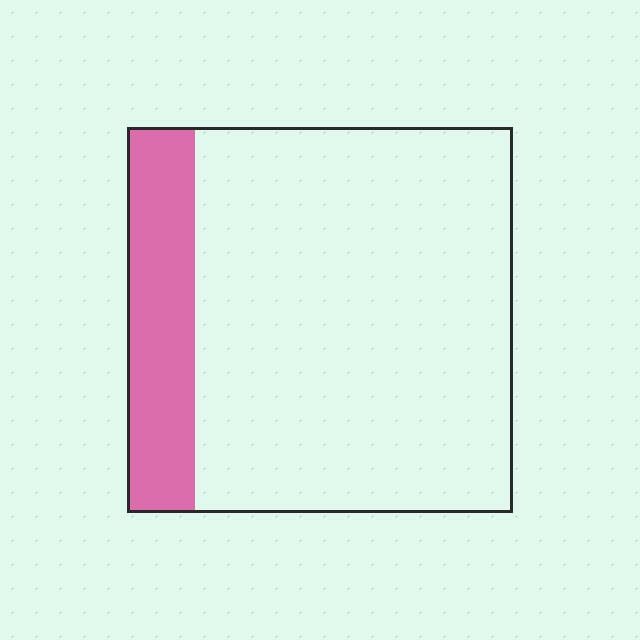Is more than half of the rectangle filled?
No.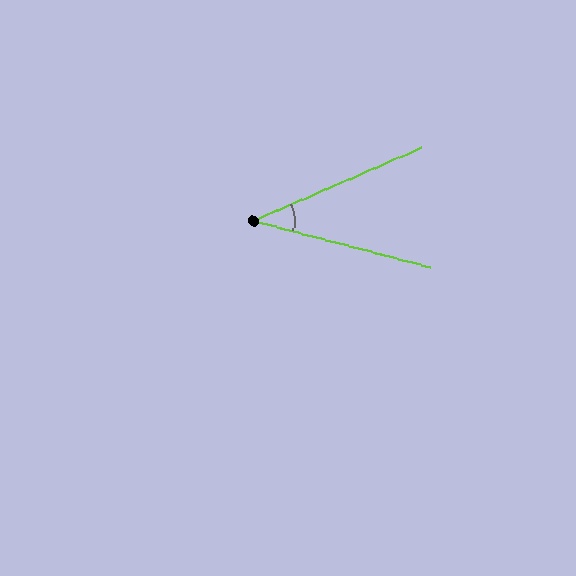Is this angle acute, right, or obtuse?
It is acute.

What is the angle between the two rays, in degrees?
Approximately 38 degrees.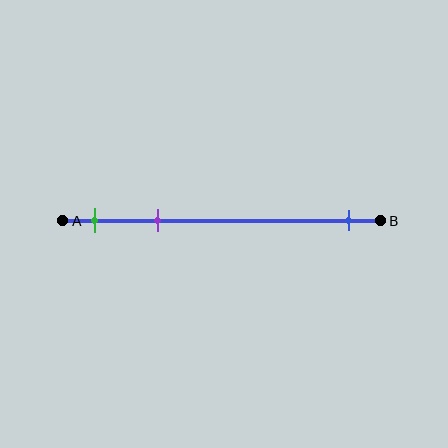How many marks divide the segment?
There are 3 marks dividing the segment.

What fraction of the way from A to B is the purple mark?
The purple mark is approximately 30% (0.3) of the way from A to B.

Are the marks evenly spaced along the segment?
No, the marks are not evenly spaced.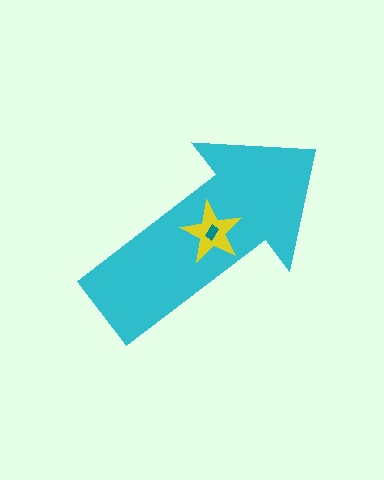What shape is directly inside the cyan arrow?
The yellow star.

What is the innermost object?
The teal rectangle.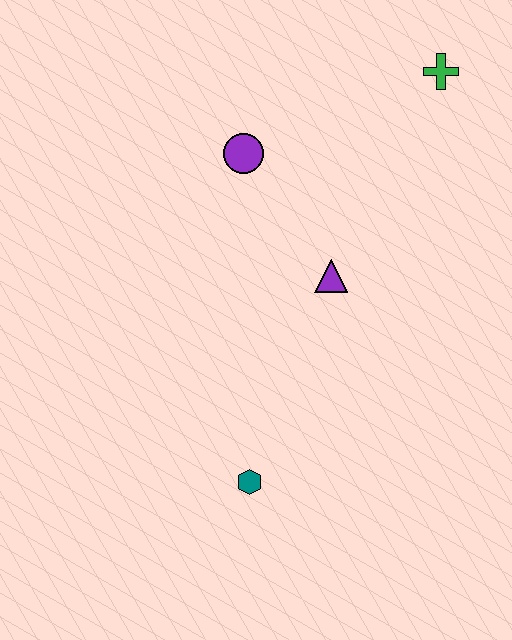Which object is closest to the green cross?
The purple circle is closest to the green cross.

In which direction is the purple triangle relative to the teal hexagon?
The purple triangle is above the teal hexagon.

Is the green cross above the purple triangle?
Yes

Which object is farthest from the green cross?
The teal hexagon is farthest from the green cross.